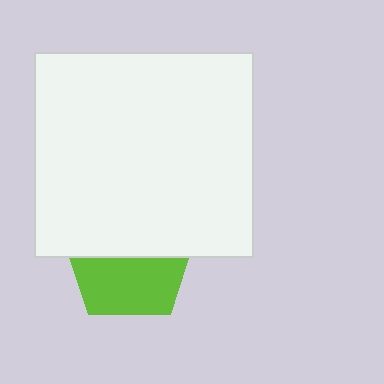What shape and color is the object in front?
The object in front is a white rectangle.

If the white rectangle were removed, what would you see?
You would see the complete lime pentagon.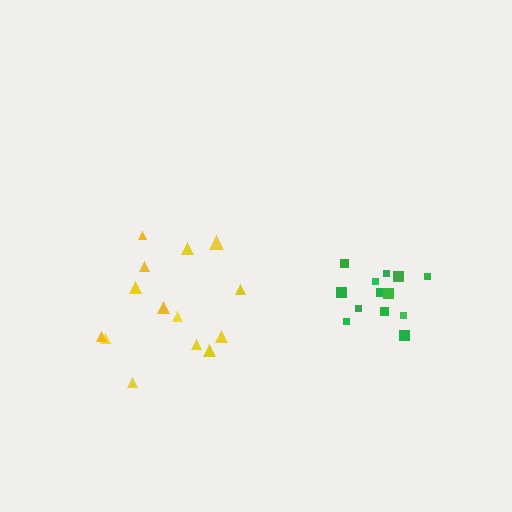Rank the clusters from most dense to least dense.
green, yellow.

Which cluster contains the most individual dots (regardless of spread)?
Yellow (14).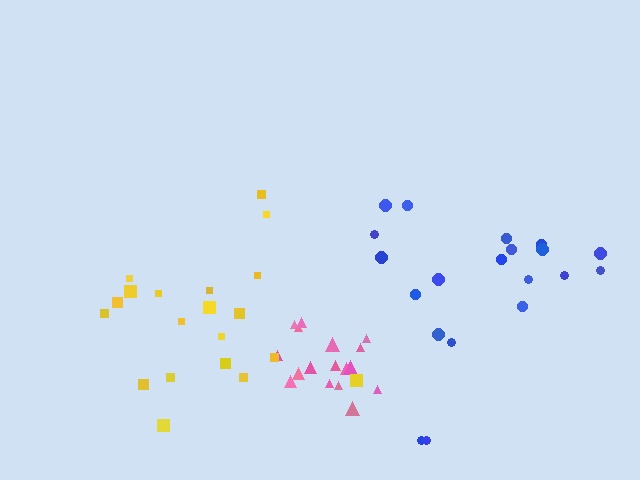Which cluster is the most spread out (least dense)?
Blue.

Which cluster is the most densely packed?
Pink.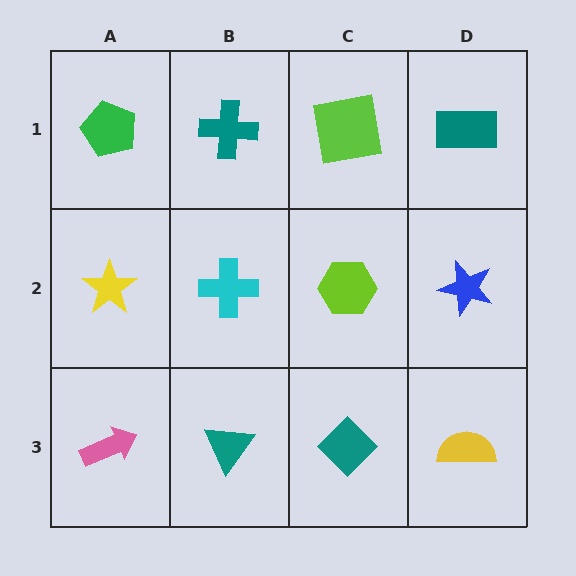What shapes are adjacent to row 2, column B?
A teal cross (row 1, column B), a teal triangle (row 3, column B), a yellow star (row 2, column A), a lime hexagon (row 2, column C).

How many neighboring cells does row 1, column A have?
2.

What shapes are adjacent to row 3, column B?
A cyan cross (row 2, column B), a pink arrow (row 3, column A), a teal diamond (row 3, column C).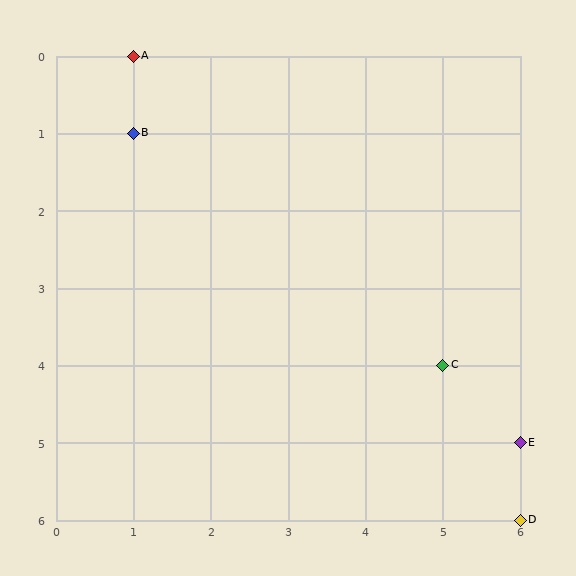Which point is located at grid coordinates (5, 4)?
Point C is at (5, 4).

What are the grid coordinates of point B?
Point B is at grid coordinates (1, 1).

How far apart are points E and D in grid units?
Points E and D are 1 row apart.